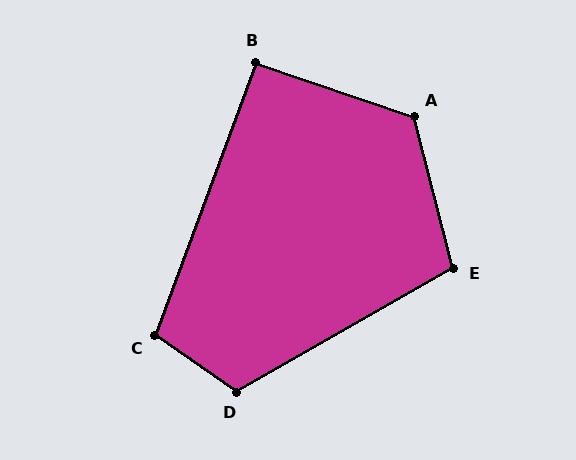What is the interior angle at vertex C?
Approximately 104 degrees (obtuse).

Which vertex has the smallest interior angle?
B, at approximately 92 degrees.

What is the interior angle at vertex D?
Approximately 116 degrees (obtuse).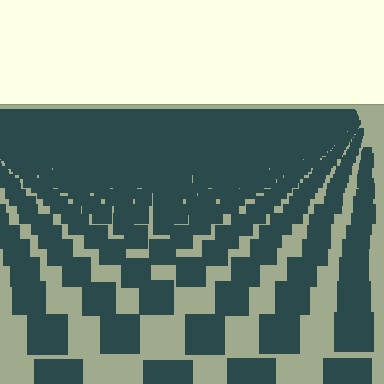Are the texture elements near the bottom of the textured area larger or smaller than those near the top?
Larger. Near the bottom, elements are closer to the viewer and appear at a bigger on-screen size.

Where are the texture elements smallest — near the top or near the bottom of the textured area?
Near the top.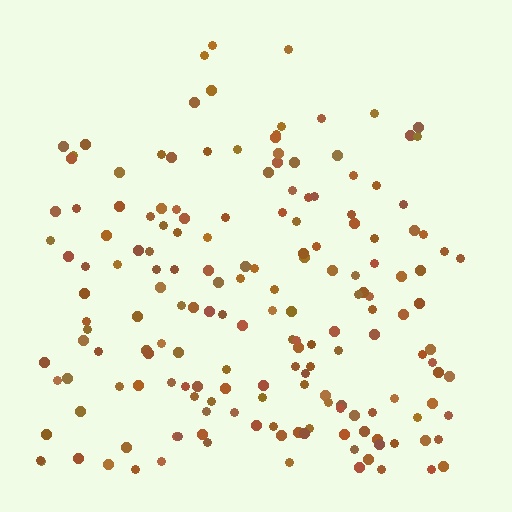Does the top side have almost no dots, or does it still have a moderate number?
Still a moderate number, just noticeably fewer than the bottom.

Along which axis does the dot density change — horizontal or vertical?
Vertical.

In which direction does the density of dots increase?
From top to bottom, with the bottom side densest.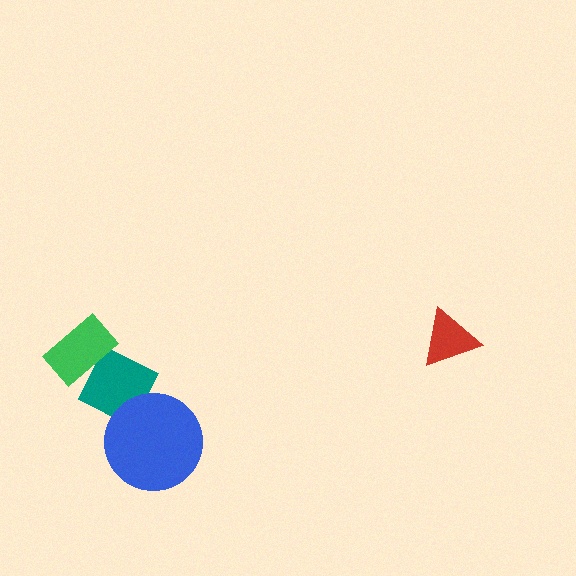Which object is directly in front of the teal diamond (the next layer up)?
The blue circle is directly in front of the teal diamond.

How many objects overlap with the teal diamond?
2 objects overlap with the teal diamond.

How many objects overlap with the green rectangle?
1 object overlaps with the green rectangle.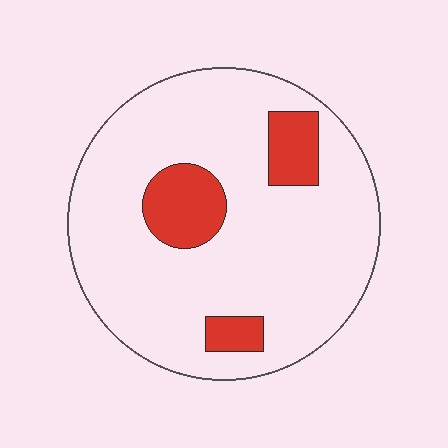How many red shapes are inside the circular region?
3.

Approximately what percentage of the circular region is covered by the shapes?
Approximately 15%.